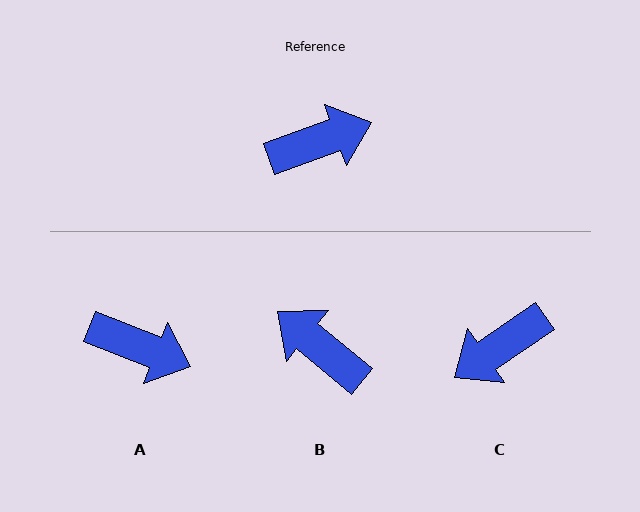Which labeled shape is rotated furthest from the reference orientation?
C, about 165 degrees away.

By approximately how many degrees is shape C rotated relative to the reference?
Approximately 165 degrees clockwise.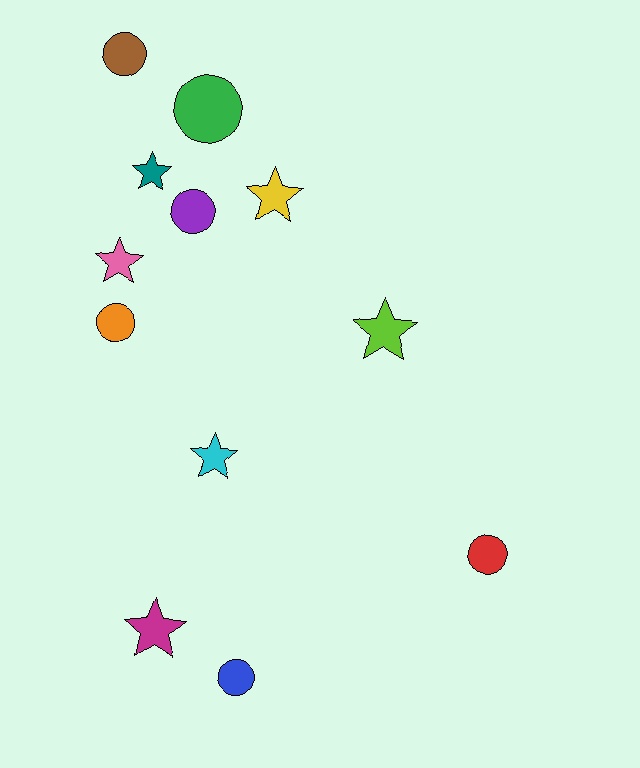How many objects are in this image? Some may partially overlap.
There are 12 objects.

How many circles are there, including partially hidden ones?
There are 6 circles.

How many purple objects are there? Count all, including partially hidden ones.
There is 1 purple object.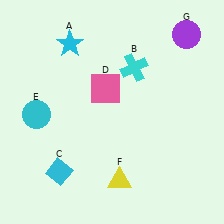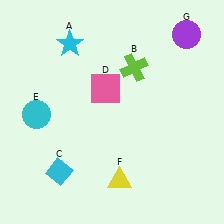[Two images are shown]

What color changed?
The cross (B) changed from cyan in Image 1 to lime in Image 2.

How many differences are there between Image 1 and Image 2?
There is 1 difference between the two images.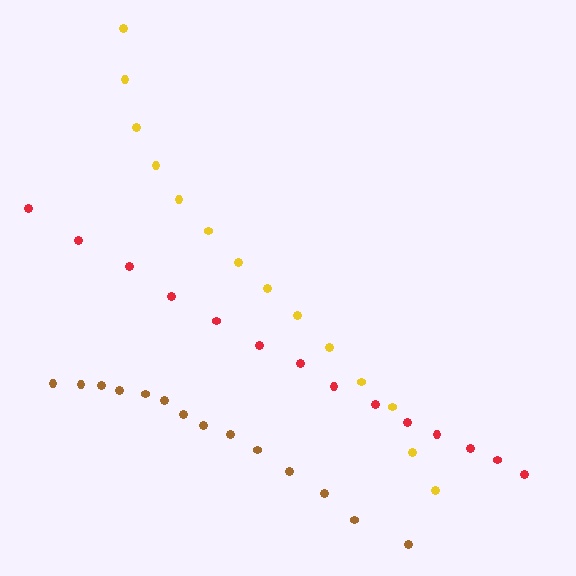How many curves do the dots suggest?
There are 3 distinct paths.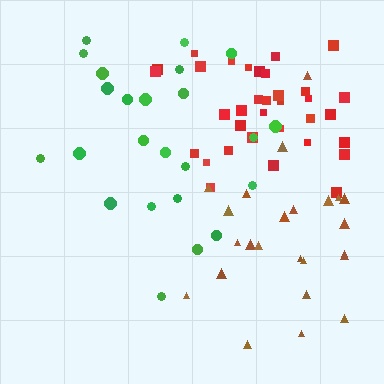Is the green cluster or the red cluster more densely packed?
Red.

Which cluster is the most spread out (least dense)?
Green.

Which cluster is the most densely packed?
Red.